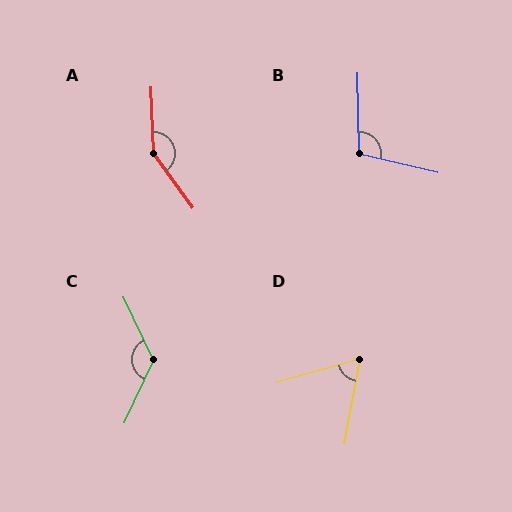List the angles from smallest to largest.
D (64°), B (104°), C (130°), A (147°).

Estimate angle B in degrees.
Approximately 104 degrees.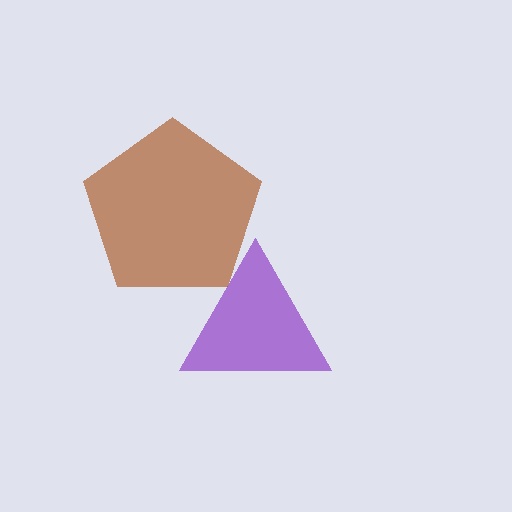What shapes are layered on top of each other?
The layered shapes are: a brown pentagon, a purple triangle.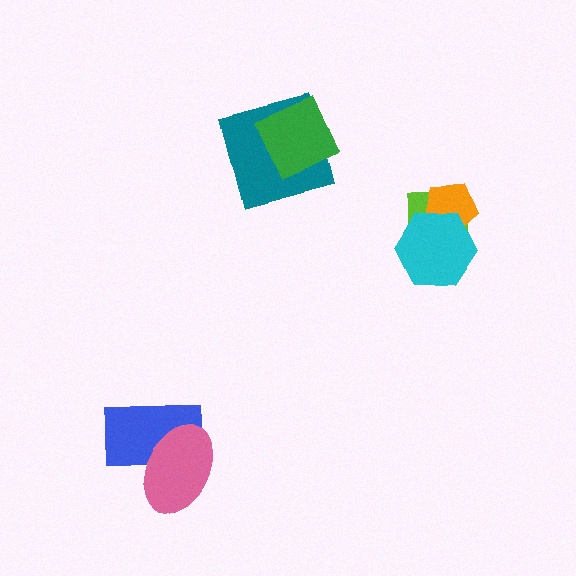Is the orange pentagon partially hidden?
Yes, it is partially covered by another shape.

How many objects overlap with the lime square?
2 objects overlap with the lime square.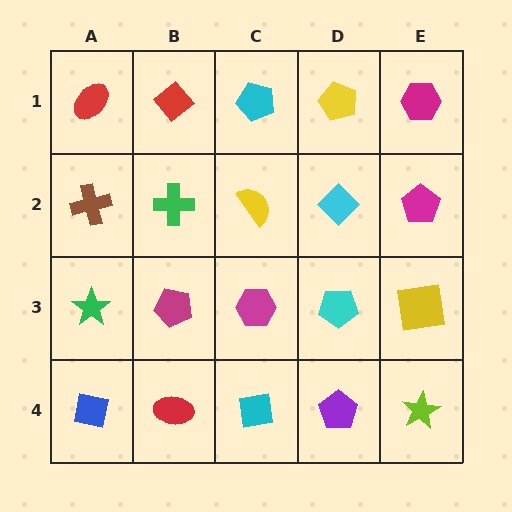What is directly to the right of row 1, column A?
A red diamond.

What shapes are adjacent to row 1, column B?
A green cross (row 2, column B), a red ellipse (row 1, column A), a cyan pentagon (row 1, column C).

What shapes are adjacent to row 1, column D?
A cyan diamond (row 2, column D), a cyan pentagon (row 1, column C), a magenta hexagon (row 1, column E).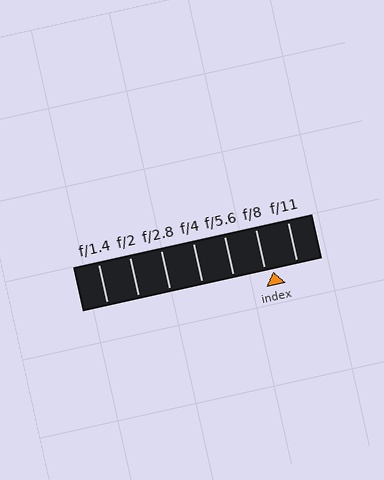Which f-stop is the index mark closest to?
The index mark is closest to f/8.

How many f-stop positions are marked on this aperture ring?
There are 7 f-stop positions marked.